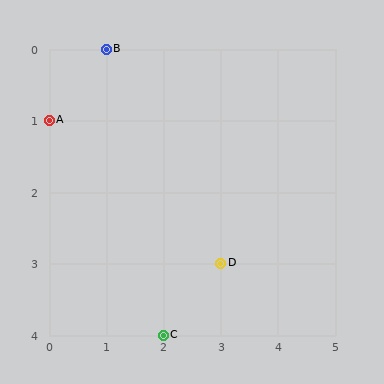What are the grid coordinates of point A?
Point A is at grid coordinates (0, 1).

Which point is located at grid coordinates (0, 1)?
Point A is at (0, 1).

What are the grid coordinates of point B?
Point B is at grid coordinates (1, 0).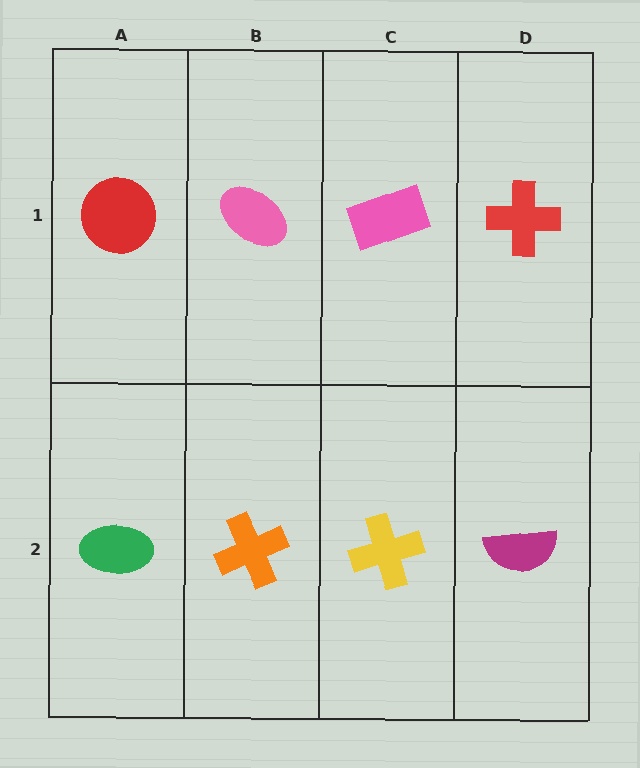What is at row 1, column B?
A pink ellipse.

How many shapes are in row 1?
4 shapes.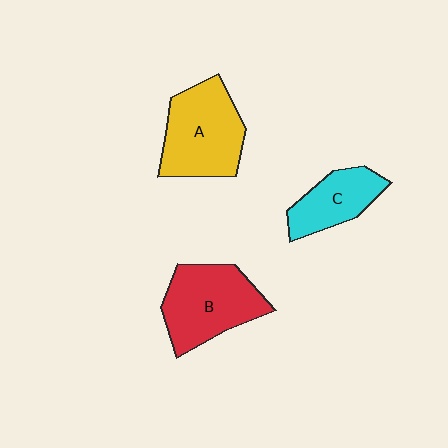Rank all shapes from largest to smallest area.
From largest to smallest: A (yellow), B (red), C (cyan).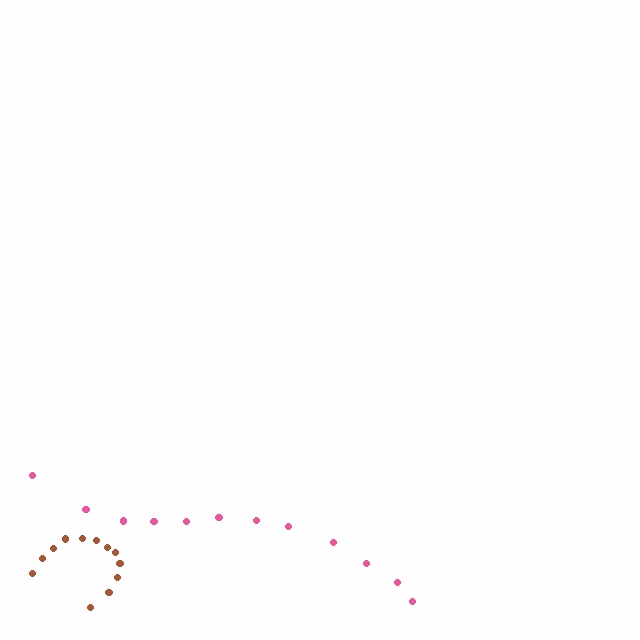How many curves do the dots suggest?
There are 2 distinct paths.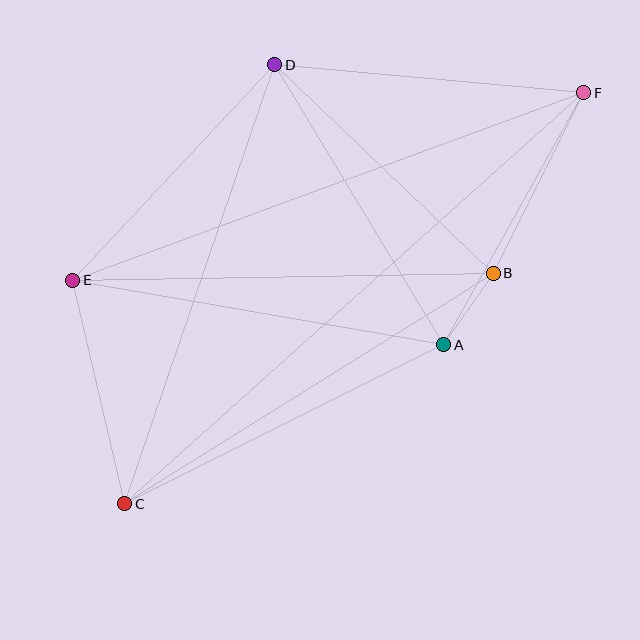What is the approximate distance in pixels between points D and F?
The distance between D and F is approximately 310 pixels.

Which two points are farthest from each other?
Points C and F are farthest from each other.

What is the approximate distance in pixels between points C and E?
The distance between C and E is approximately 230 pixels.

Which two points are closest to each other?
Points A and B are closest to each other.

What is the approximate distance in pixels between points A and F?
The distance between A and F is approximately 288 pixels.